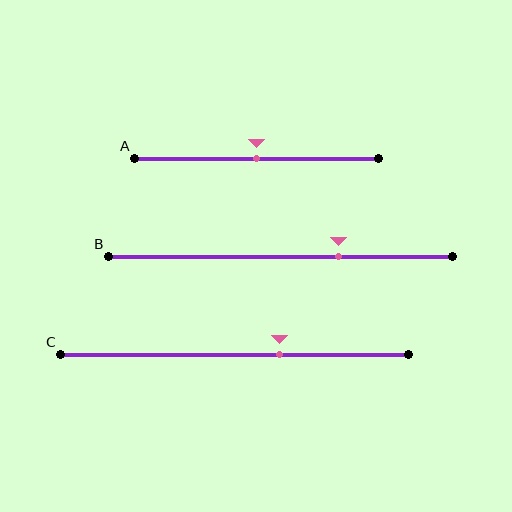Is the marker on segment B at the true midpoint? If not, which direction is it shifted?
No, the marker on segment B is shifted to the right by about 17% of the segment length.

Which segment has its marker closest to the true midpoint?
Segment A has its marker closest to the true midpoint.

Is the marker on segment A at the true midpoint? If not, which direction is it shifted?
Yes, the marker on segment A is at the true midpoint.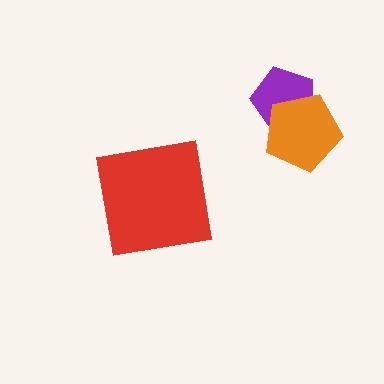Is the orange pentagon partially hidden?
No, no other shape covers it.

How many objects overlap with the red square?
0 objects overlap with the red square.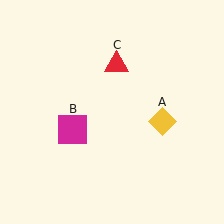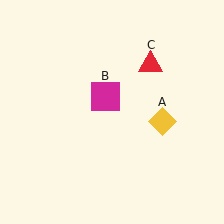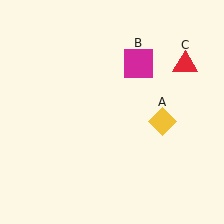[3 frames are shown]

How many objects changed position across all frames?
2 objects changed position: magenta square (object B), red triangle (object C).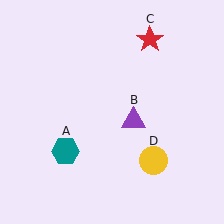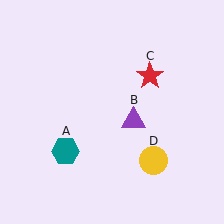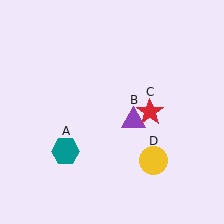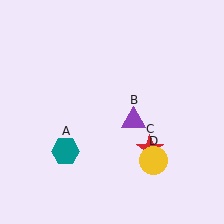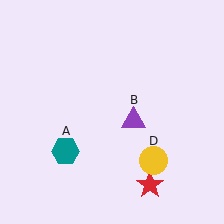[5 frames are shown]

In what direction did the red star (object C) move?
The red star (object C) moved down.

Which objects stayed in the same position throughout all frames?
Teal hexagon (object A) and purple triangle (object B) and yellow circle (object D) remained stationary.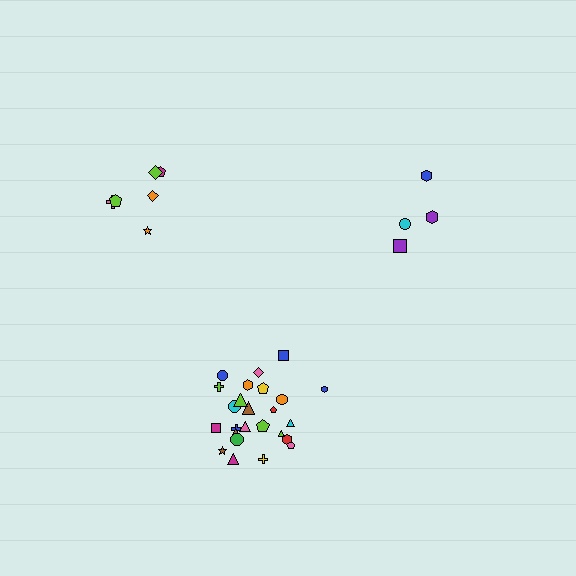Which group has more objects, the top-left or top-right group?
The top-left group.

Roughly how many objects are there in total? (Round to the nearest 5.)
Roughly 35 objects in total.